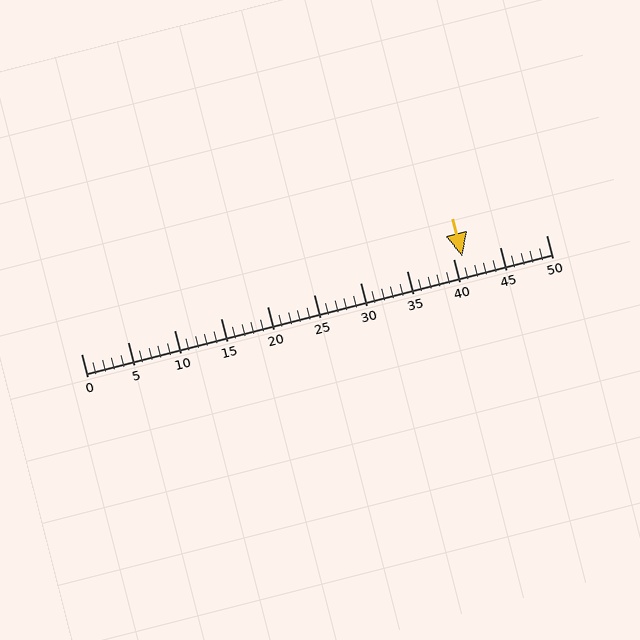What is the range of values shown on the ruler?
The ruler shows values from 0 to 50.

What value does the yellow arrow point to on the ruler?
The yellow arrow points to approximately 41.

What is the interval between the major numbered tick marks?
The major tick marks are spaced 5 units apart.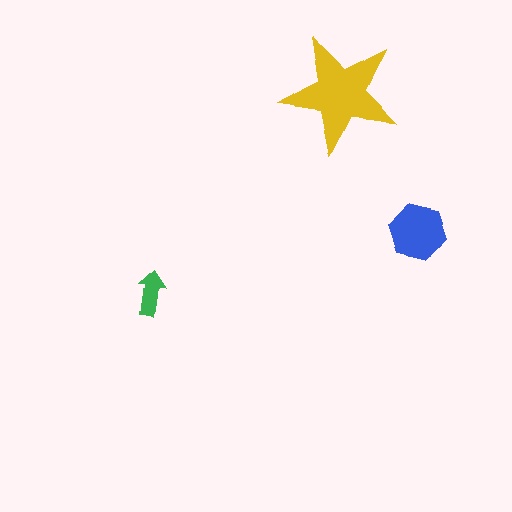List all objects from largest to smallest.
The yellow star, the blue hexagon, the green arrow.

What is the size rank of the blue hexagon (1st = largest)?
2nd.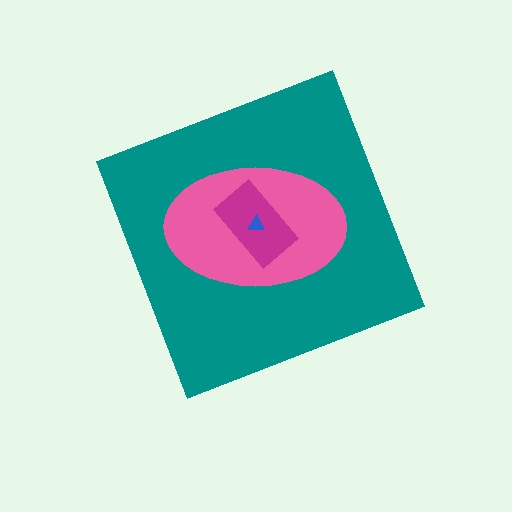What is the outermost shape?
The teal diamond.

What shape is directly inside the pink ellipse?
The magenta rectangle.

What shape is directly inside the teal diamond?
The pink ellipse.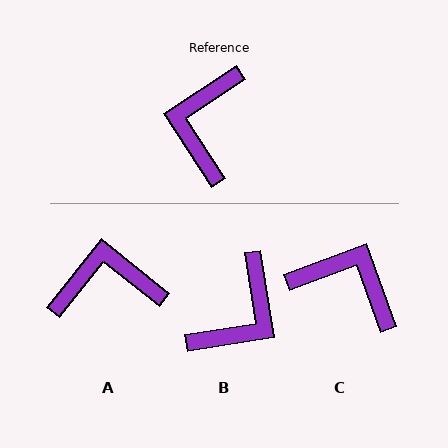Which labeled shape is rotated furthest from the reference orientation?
B, about 156 degrees away.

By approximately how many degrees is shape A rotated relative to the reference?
Approximately 72 degrees clockwise.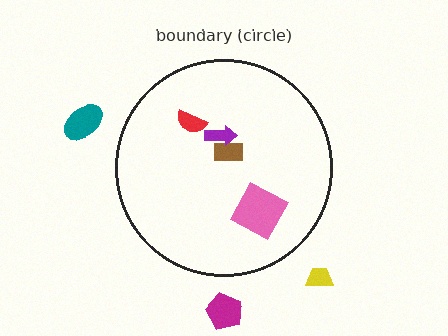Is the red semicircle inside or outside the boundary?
Inside.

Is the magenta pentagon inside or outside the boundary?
Outside.